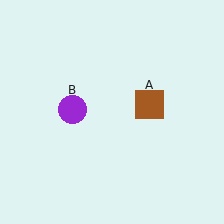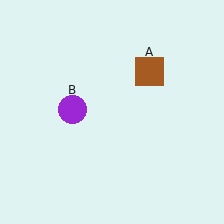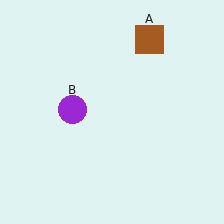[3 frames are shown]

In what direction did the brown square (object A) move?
The brown square (object A) moved up.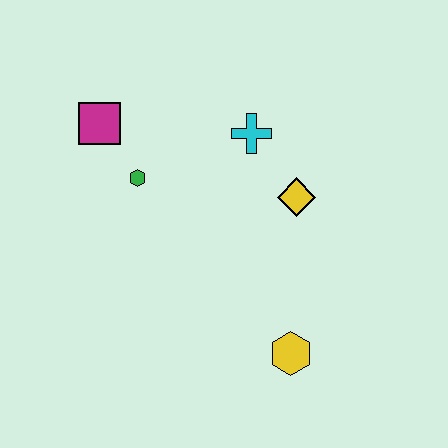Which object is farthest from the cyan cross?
The yellow hexagon is farthest from the cyan cross.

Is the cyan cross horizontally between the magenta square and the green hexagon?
No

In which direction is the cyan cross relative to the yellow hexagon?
The cyan cross is above the yellow hexagon.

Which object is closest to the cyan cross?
The yellow diamond is closest to the cyan cross.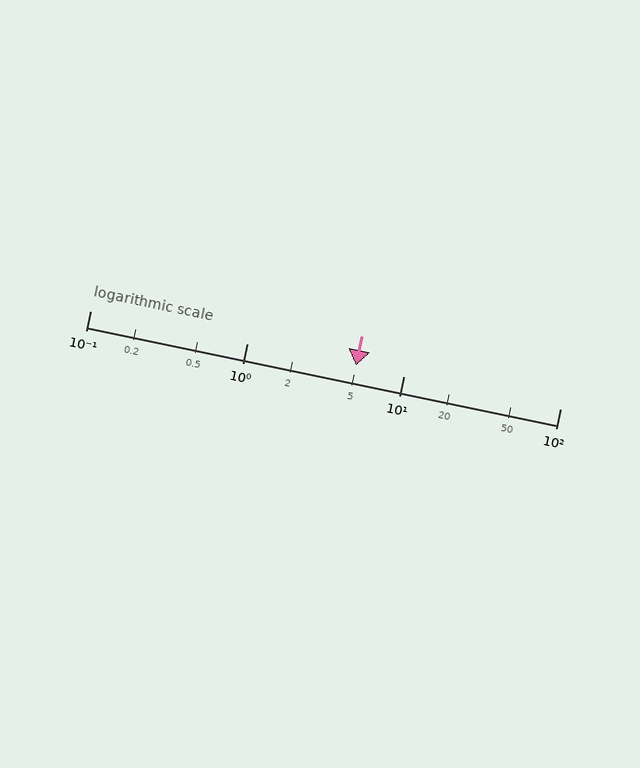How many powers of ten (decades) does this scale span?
The scale spans 3 decades, from 0.1 to 100.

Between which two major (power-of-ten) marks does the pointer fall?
The pointer is between 1 and 10.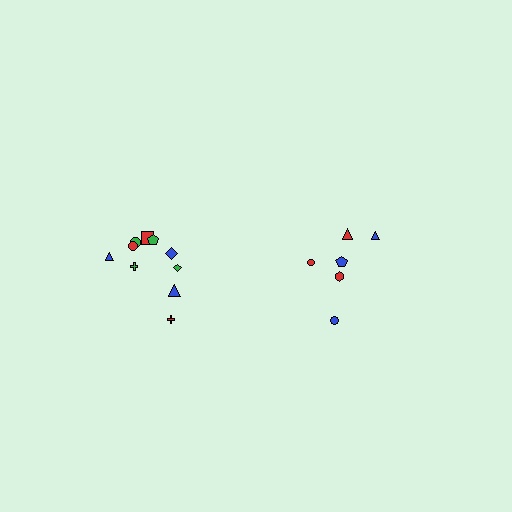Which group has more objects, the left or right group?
The left group.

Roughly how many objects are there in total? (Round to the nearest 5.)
Roughly 15 objects in total.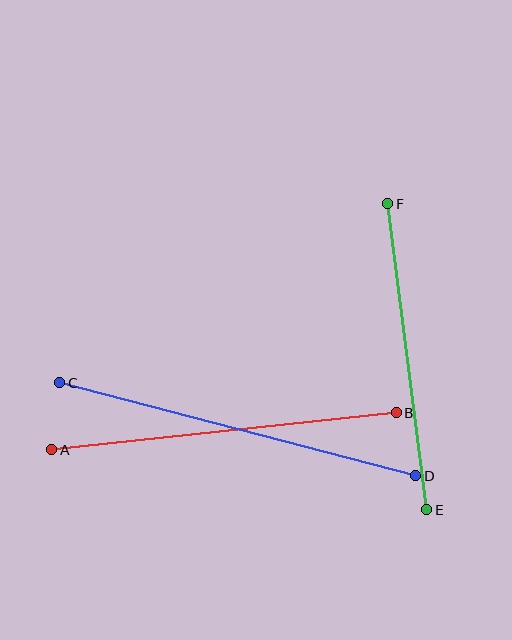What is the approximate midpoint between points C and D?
The midpoint is at approximately (238, 429) pixels.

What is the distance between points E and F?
The distance is approximately 308 pixels.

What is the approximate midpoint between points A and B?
The midpoint is at approximately (224, 431) pixels.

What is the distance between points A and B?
The distance is approximately 346 pixels.